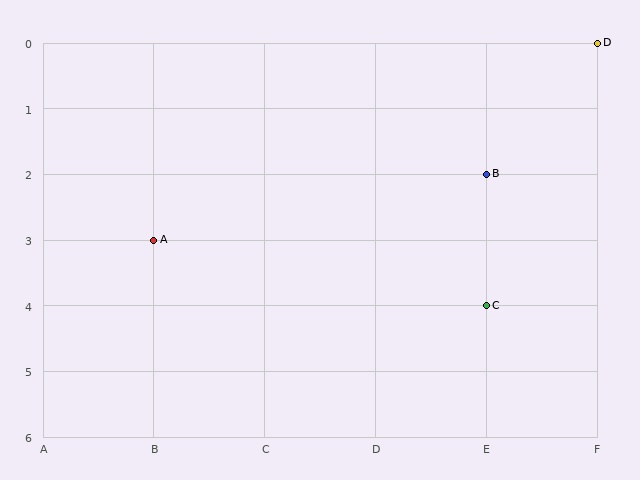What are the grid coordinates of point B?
Point B is at grid coordinates (E, 2).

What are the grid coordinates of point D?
Point D is at grid coordinates (F, 0).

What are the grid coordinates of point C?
Point C is at grid coordinates (E, 4).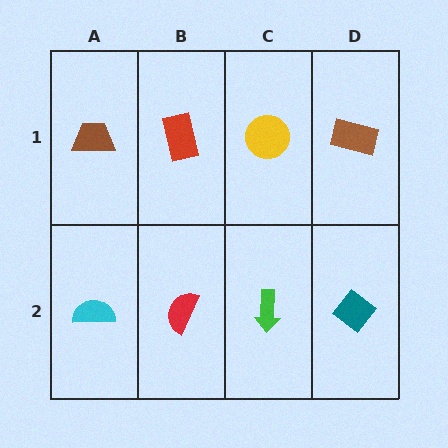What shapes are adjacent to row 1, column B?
A red semicircle (row 2, column B), a brown trapezoid (row 1, column A), a yellow circle (row 1, column C).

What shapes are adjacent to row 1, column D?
A teal diamond (row 2, column D), a yellow circle (row 1, column C).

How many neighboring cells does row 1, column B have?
3.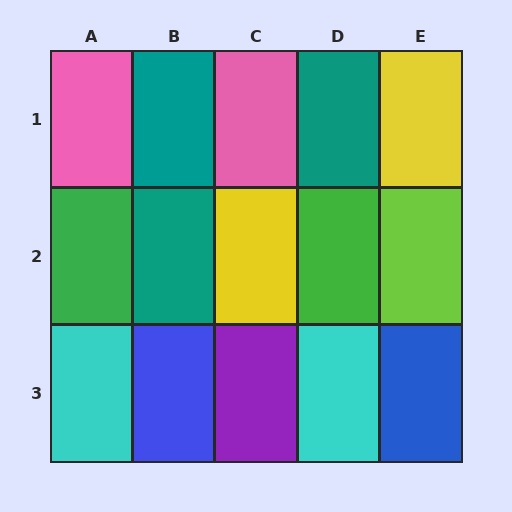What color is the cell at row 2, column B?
Teal.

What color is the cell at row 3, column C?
Purple.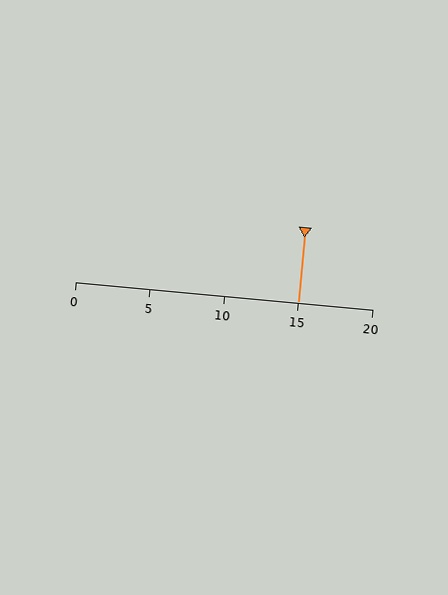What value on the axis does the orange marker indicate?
The marker indicates approximately 15.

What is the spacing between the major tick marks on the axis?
The major ticks are spaced 5 apart.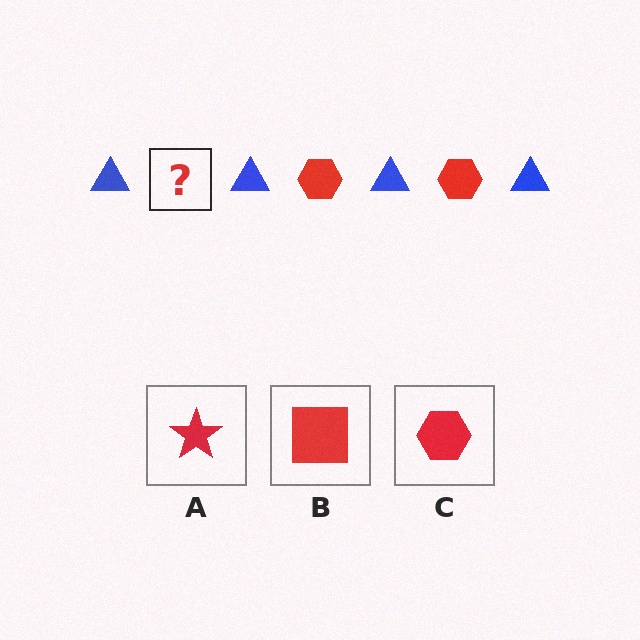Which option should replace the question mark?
Option C.